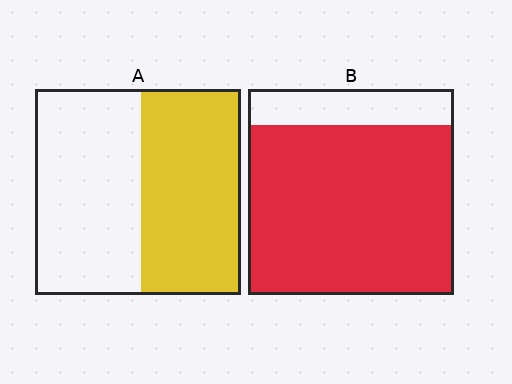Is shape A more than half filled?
Roughly half.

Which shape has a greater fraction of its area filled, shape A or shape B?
Shape B.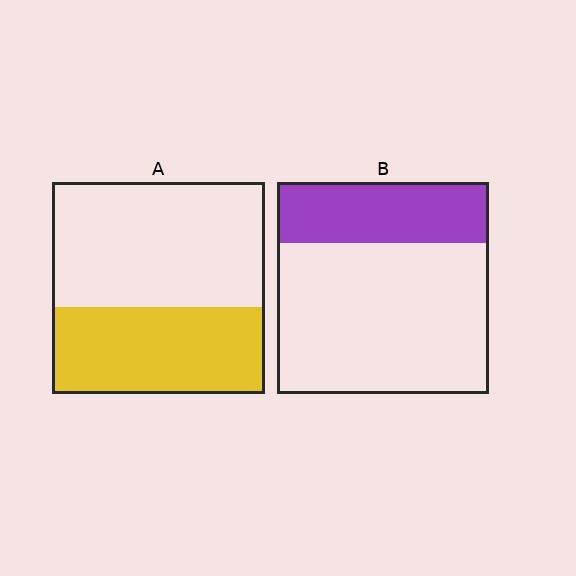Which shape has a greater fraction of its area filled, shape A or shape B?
Shape A.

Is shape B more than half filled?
No.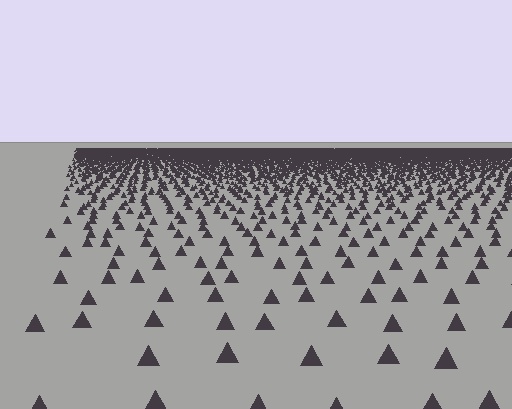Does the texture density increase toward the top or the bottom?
Density increases toward the top.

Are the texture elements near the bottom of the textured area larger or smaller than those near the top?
Larger. Near the bottom, elements are closer to the viewer and appear at a bigger on-screen size.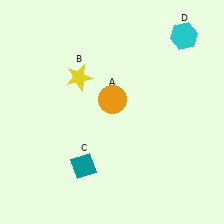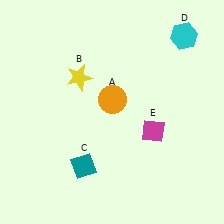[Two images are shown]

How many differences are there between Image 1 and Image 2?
There is 1 difference between the two images.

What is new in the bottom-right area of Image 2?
A magenta diamond (E) was added in the bottom-right area of Image 2.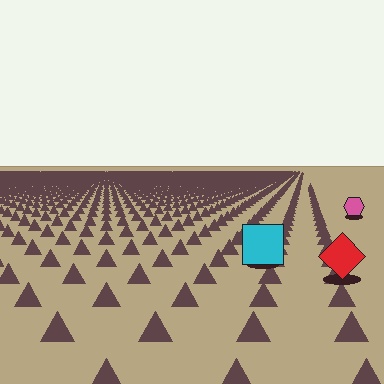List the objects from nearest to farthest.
From nearest to farthest: the red diamond, the cyan square, the pink hexagon.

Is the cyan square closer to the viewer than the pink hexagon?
Yes. The cyan square is closer — you can tell from the texture gradient: the ground texture is coarser near it.